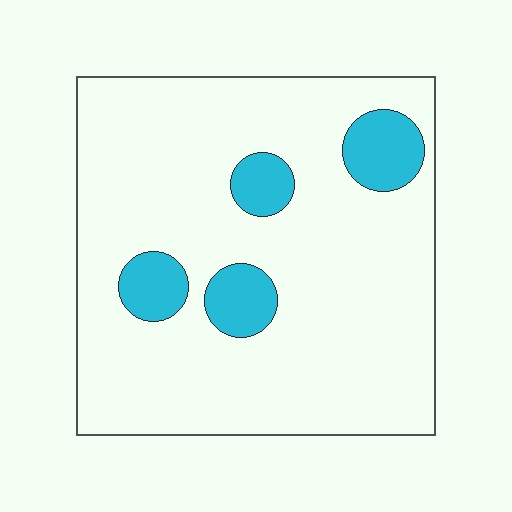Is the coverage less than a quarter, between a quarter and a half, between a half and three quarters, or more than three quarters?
Less than a quarter.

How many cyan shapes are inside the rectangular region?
4.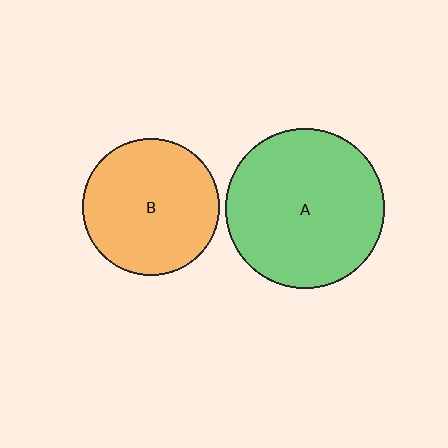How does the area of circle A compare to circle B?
Approximately 1.4 times.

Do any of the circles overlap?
No, none of the circles overlap.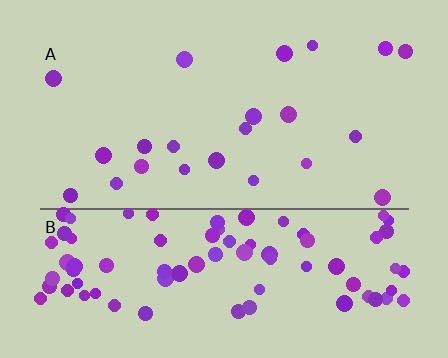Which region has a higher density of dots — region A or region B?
B (the bottom).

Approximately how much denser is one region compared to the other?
Approximately 4.1× — region B over region A.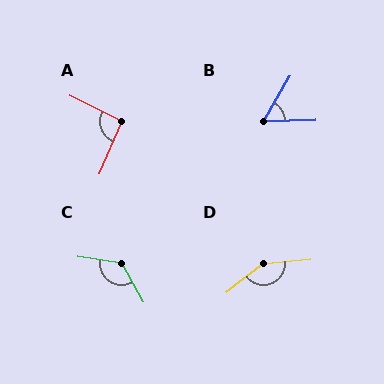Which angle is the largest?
D, at approximately 147 degrees.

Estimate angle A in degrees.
Approximately 93 degrees.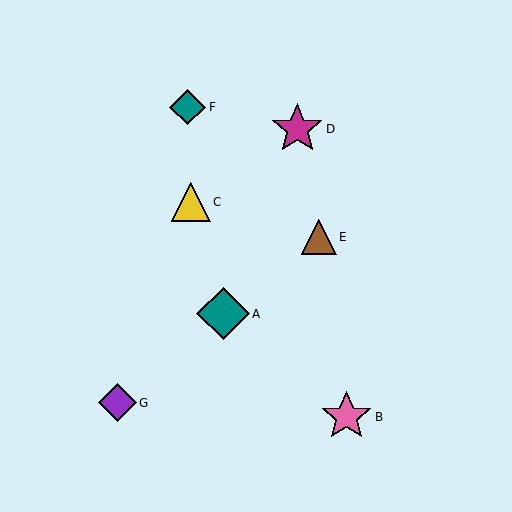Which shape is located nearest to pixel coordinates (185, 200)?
The yellow triangle (labeled C) at (191, 202) is nearest to that location.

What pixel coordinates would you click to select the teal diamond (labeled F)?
Click at (188, 107) to select the teal diamond F.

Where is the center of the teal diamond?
The center of the teal diamond is at (223, 314).